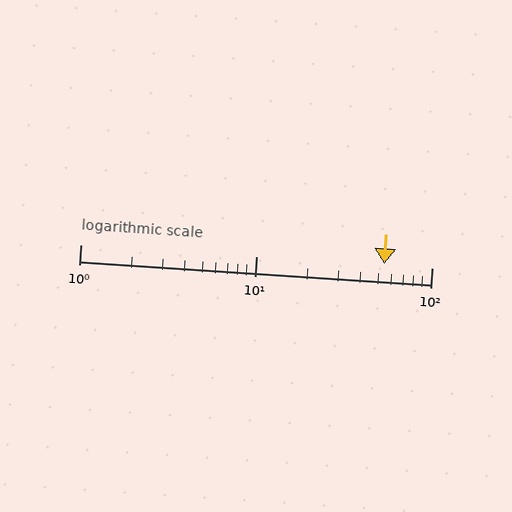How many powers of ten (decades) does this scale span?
The scale spans 2 decades, from 1 to 100.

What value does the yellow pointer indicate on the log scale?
The pointer indicates approximately 54.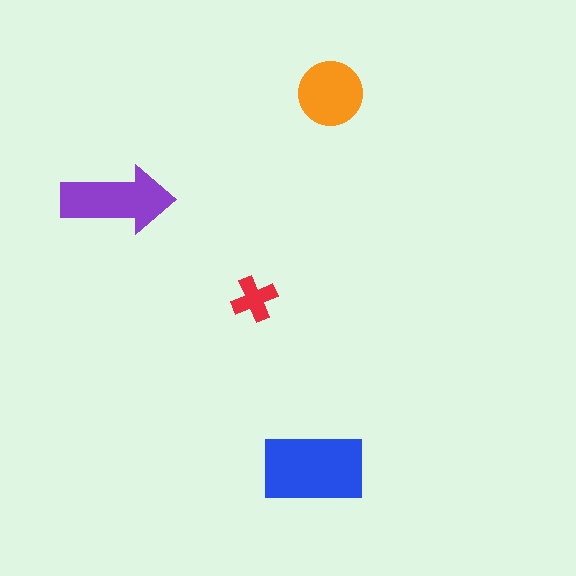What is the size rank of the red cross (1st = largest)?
4th.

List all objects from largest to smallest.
The blue rectangle, the purple arrow, the orange circle, the red cross.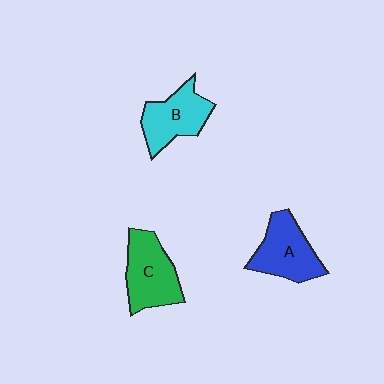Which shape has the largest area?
Shape C (green).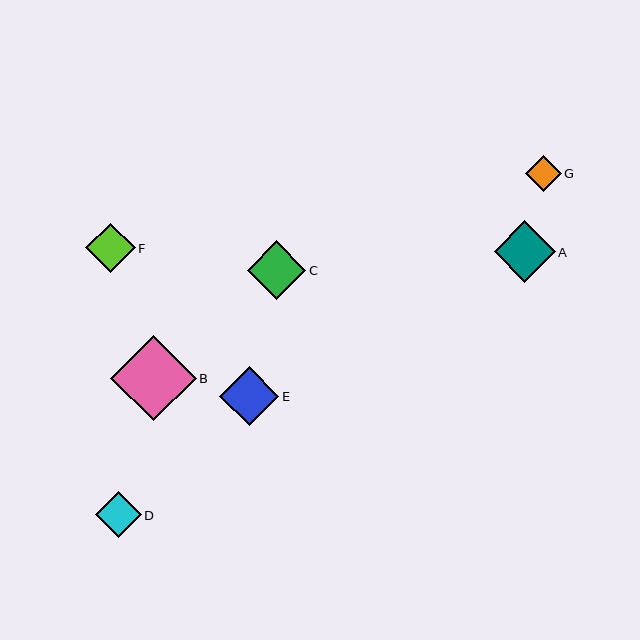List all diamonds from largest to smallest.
From largest to smallest: B, A, E, C, F, D, G.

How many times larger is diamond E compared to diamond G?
Diamond E is approximately 1.6 times the size of diamond G.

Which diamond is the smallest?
Diamond G is the smallest with a size of approximately 36 pixels.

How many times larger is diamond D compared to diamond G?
Diamond D is approximately 1.3 times the size of diamond G.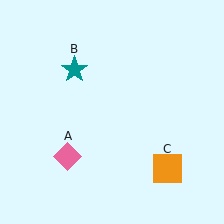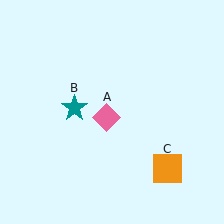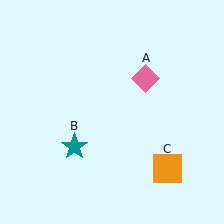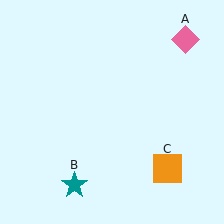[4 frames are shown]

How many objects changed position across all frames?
2 objects changed position: pink diamond (object A), teal star (object B).